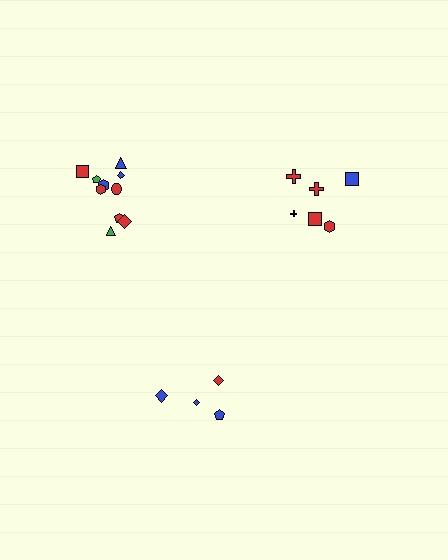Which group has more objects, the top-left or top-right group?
The top-left group.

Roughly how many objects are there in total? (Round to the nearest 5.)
Roughly 20 objects in total.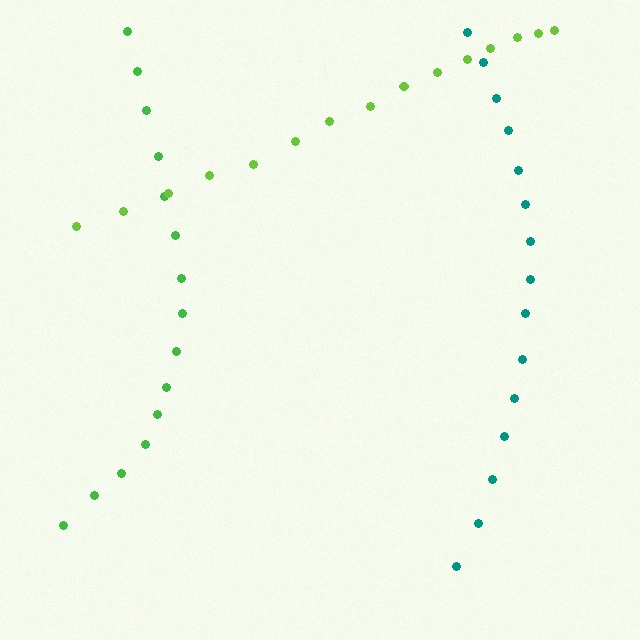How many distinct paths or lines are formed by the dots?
There are 3 distinct paths.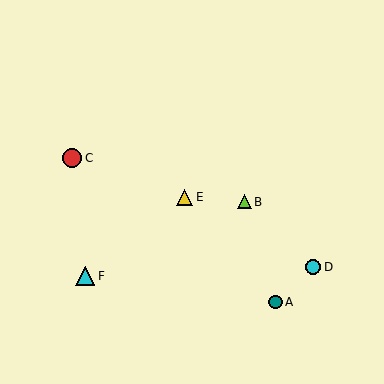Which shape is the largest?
The cyan triangle (labeled F) is the largest.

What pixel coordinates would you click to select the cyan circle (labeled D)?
Click at (313, 267) to select the cyan circle D.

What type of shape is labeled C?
Shape C is a red circle.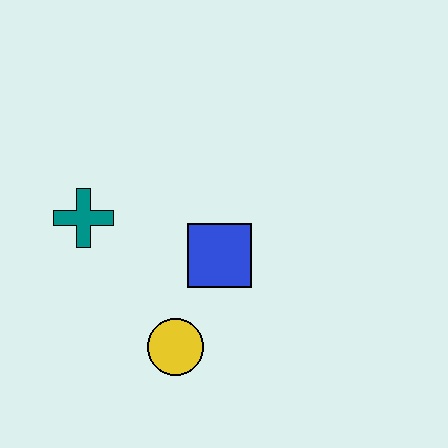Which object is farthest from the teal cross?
The yellow circle is farthest from the teal cross.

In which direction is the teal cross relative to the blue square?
The teal cross is to the left of the blue square.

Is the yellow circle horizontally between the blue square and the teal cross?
Yes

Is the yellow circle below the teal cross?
Yes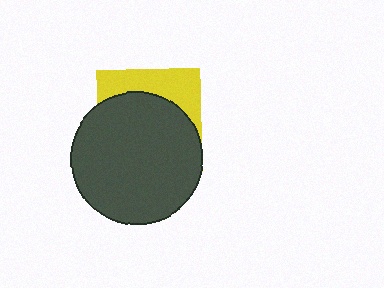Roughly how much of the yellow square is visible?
A small part of it is visible (roughly 31%).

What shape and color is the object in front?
The object in front is a dark gray circle.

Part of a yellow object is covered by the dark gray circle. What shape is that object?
It is a square.